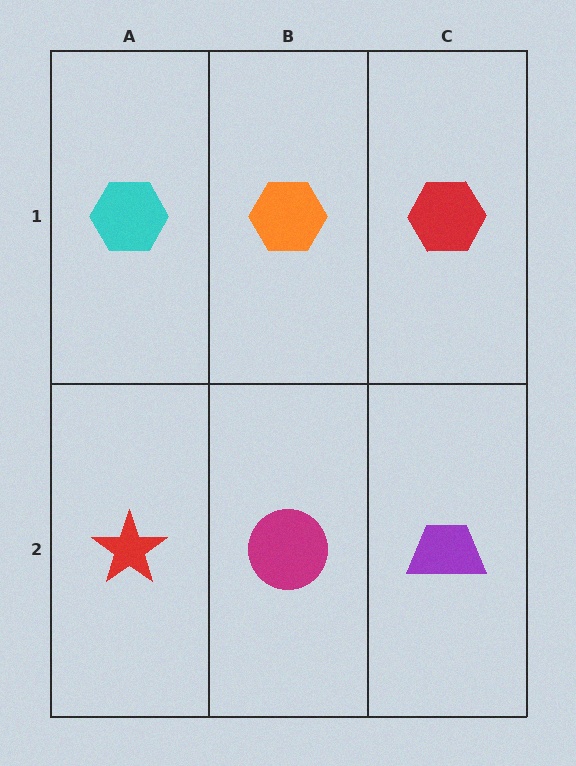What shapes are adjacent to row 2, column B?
An orange hexagon (row 1, column B), a red star (row 2, column A), a purple trapezoid (row 2, column C).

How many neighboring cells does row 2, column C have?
2.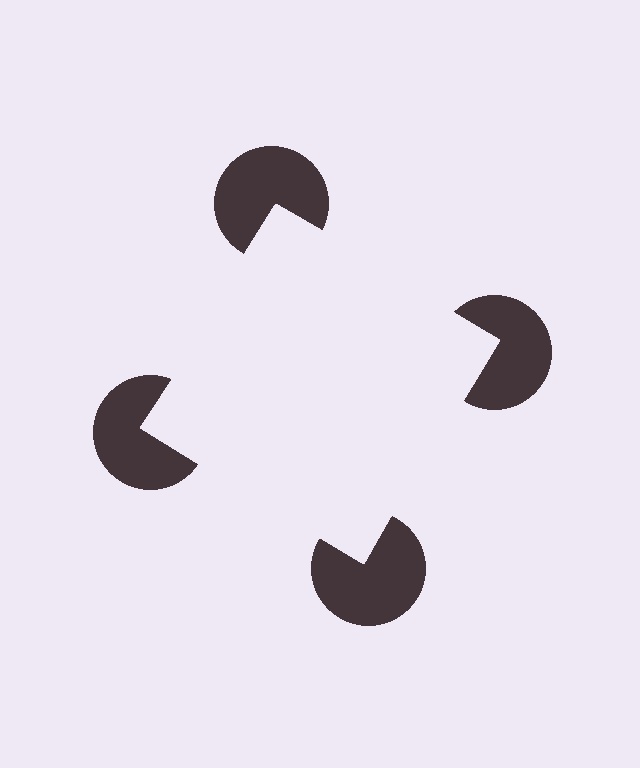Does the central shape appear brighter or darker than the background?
It typically appears slightly brighter than the background, even though no actual brightness change is drawn.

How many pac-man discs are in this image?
There are 4 — one at each vertex of the illusory square.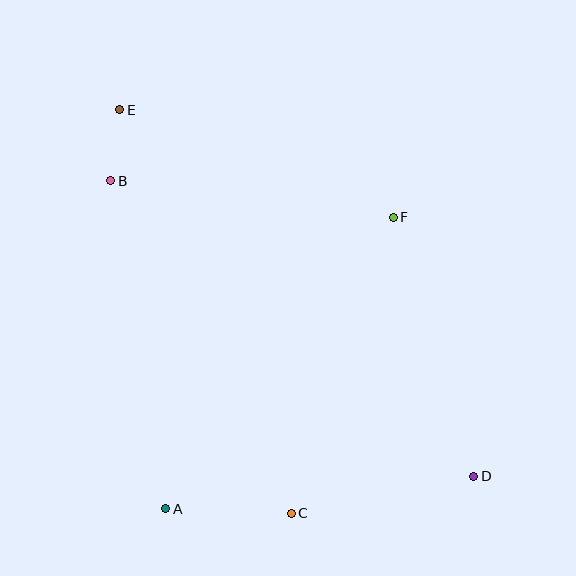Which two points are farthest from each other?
Points D and E are farthest from each other.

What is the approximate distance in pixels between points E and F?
The distance between E and F is approximately 294 pixels.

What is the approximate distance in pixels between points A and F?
The distance between A and F is approximately 370 pixels.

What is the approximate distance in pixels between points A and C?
The distance between A and C is approximately 126 pixels.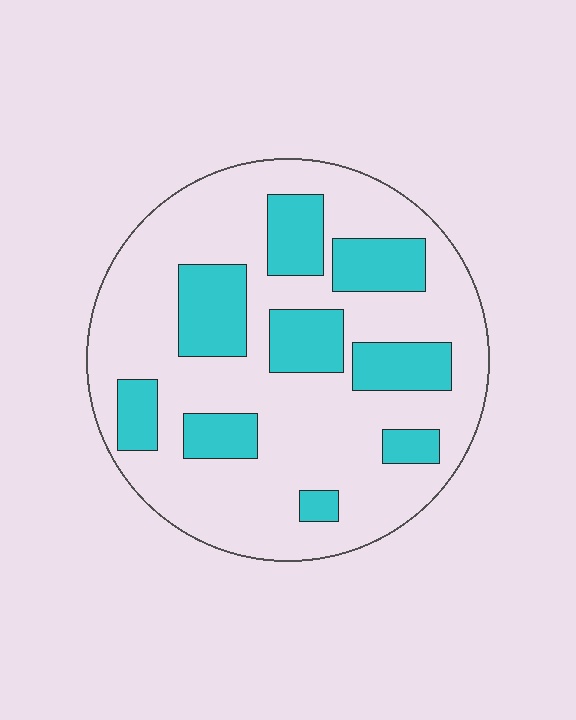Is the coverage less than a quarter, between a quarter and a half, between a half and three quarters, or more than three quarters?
Between a quarter and a half.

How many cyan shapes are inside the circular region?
9.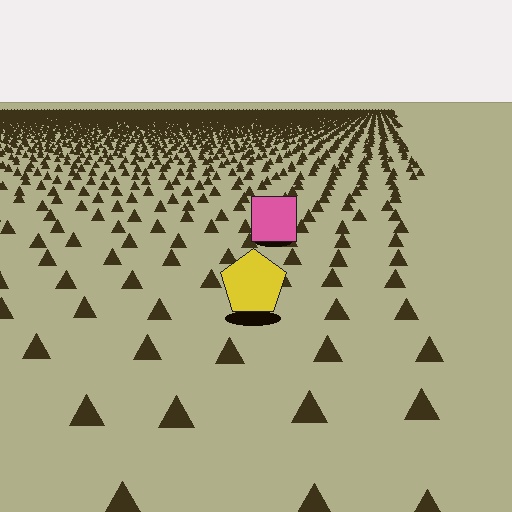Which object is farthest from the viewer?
The pink square is farthest from the viewer. It appears smaller and the ground texture around it is denser.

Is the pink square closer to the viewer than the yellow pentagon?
No. The yellow pentagon is closer — you can tell from the texture gradient: the ground texture is coarser near it.